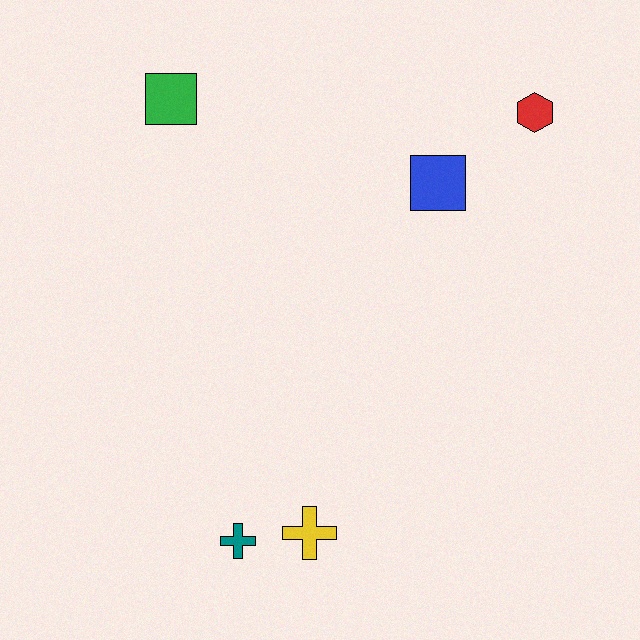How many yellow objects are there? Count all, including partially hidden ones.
There is 1 yellow object.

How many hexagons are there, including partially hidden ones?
There is 1 hexagon.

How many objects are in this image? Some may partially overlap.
There are 5 objects.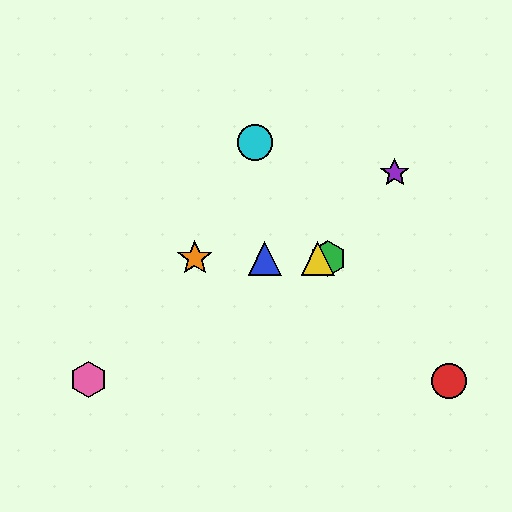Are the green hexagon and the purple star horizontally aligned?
No, the green hexagon is at y≈258 and the purple star is at y≈173.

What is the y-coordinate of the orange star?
The orange star is at y≈258.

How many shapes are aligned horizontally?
4 shapes (the blue triangle, the green hexagon, the yellow triangle, the orange star) are aligned horizontally.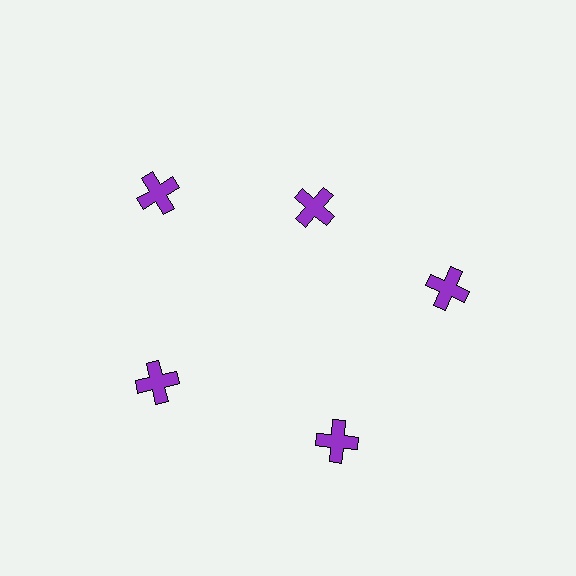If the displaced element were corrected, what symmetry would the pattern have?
It would have 5-fold rotational symmetry — the pattern would map onto itself every 72 degrees.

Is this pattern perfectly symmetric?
No. The 5 purple crosses are arranged in a ring, but one element near the 1 o'clock position is pulled inward toward the center, breaking the 5-fold rotational symmetry.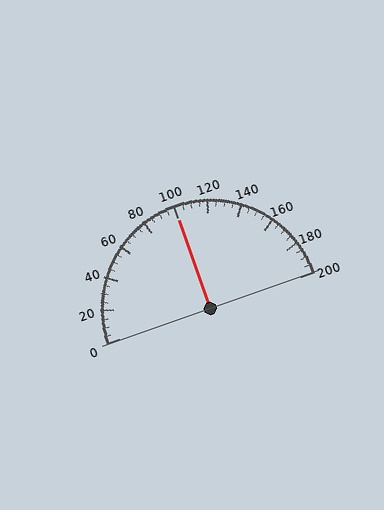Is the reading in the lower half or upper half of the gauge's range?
The reading is in the upper half of the range (0 to 200).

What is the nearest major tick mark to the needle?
The nearest major tick mark is 100.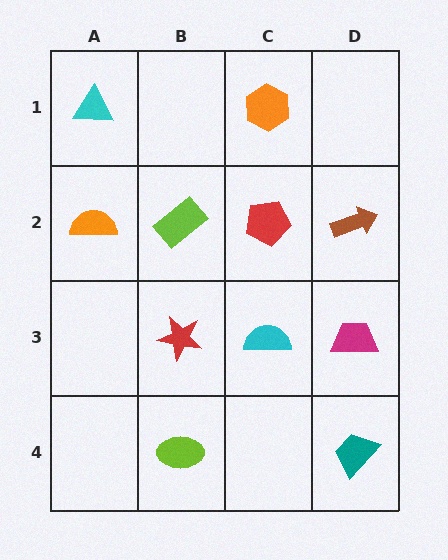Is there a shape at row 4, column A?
No, that cell is empty.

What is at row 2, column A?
An orange semicircle.